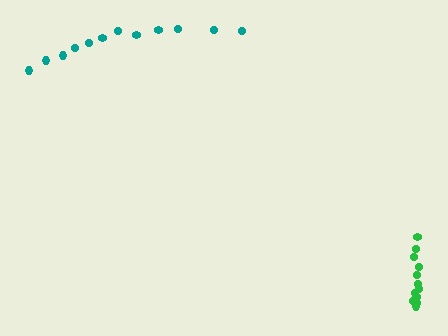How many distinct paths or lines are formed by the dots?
There are 2 distinct paths.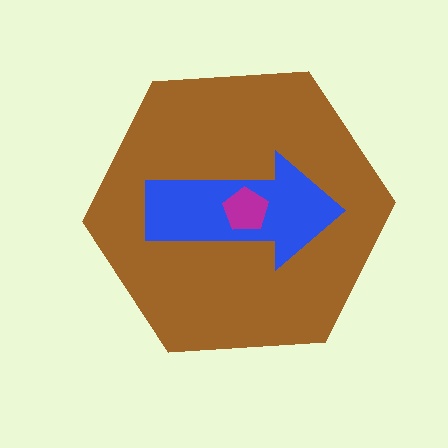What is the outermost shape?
The brown hexagon.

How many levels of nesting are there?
3.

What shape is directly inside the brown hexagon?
The blue arrow.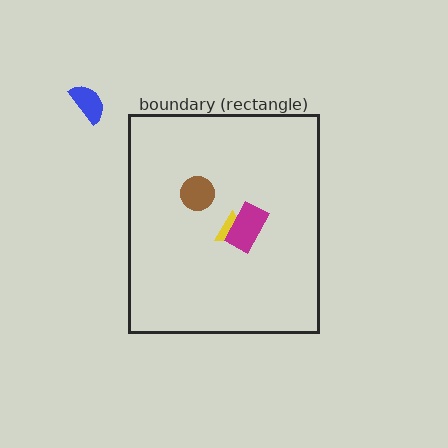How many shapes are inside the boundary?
3 inside, 1 outside.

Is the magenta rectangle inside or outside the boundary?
Inside.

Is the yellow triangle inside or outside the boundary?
Inside.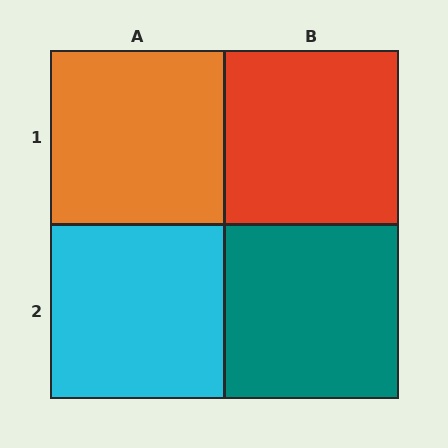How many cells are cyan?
1 cell is cyan.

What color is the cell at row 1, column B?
Red.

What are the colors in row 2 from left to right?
Cyan, teal.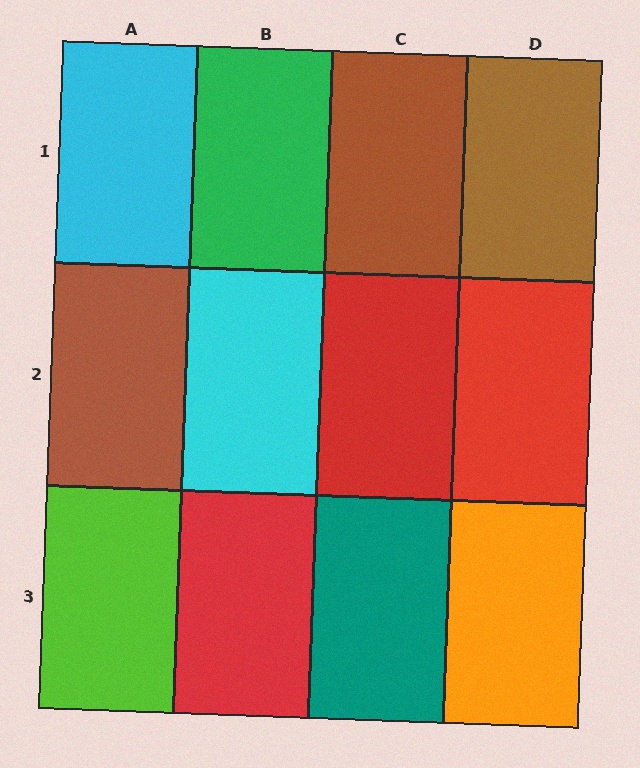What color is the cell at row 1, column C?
Brown.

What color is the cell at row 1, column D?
Brown.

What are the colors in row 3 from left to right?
Lime, red, teal, orange.